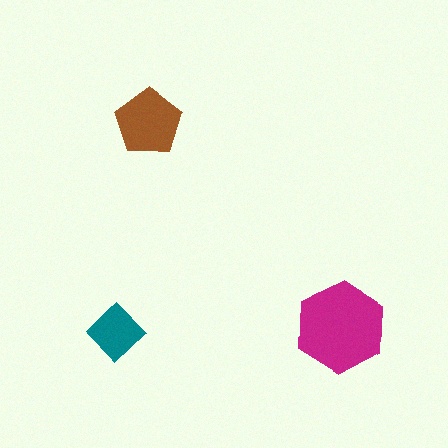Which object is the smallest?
The teal diamond.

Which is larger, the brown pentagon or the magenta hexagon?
The magenta hexagon.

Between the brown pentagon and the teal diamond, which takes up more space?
The brown pentagon.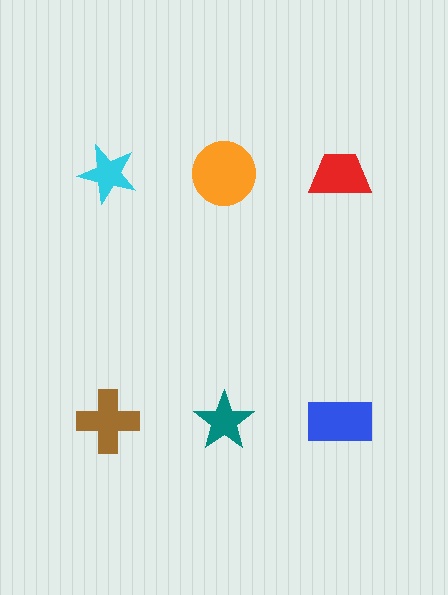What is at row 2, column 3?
A blue rectangle.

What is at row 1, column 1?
A cyan star.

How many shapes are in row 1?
3 shapes.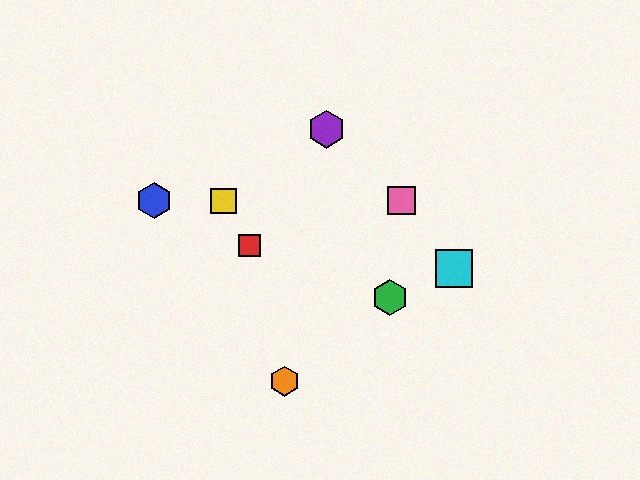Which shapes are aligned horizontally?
The blue hexagon, the yellow square, the pink square are aligned horizontally.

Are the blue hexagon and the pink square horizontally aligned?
Yes, both are at y≈201.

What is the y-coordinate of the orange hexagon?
The orange hexagon is at y≈381.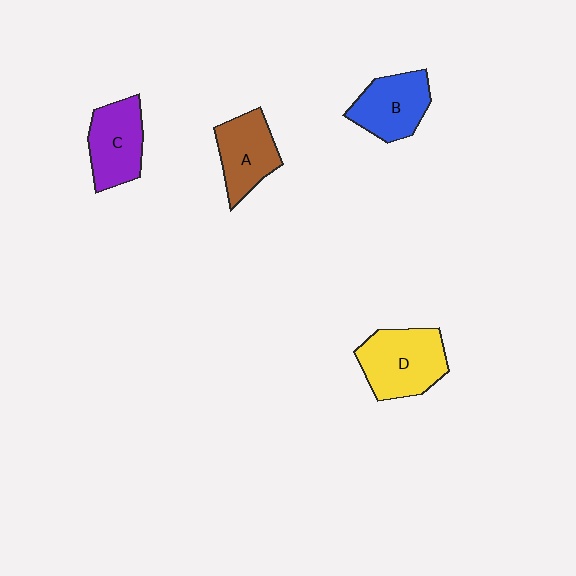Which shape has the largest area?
Shape D (yellow).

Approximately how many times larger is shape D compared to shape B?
Approximately 1.2 times.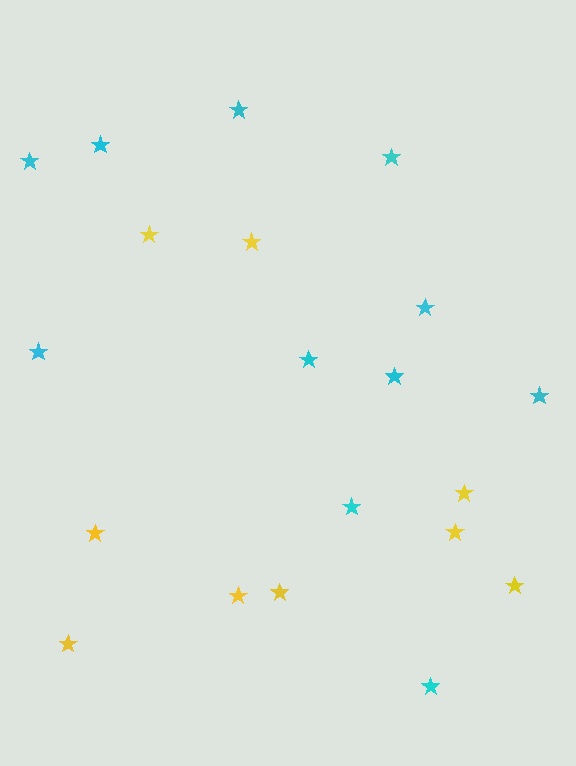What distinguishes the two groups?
There are 2 groups: one group of cyan stars (11) and one group of yellow stars (9).